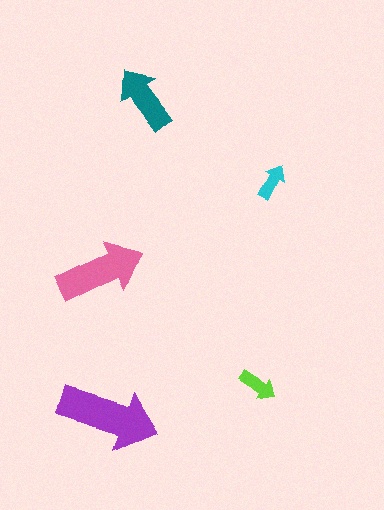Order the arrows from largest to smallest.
the purple one, the pink one, the teal one, the lime one, the cyan one.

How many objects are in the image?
There are 5 objects in the image.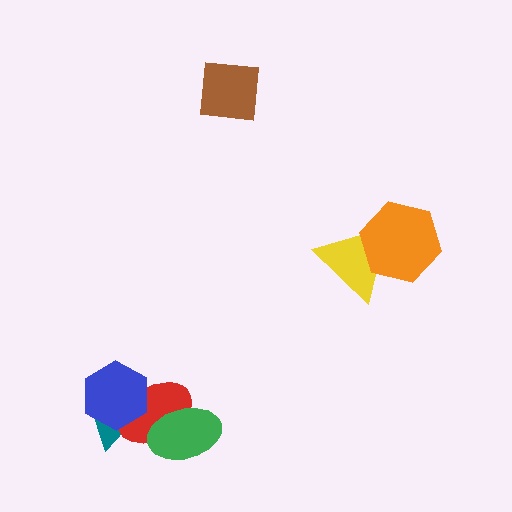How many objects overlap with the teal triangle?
2 objects overlap with the teal triangle.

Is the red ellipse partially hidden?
Yes, it is partially covered by another shape.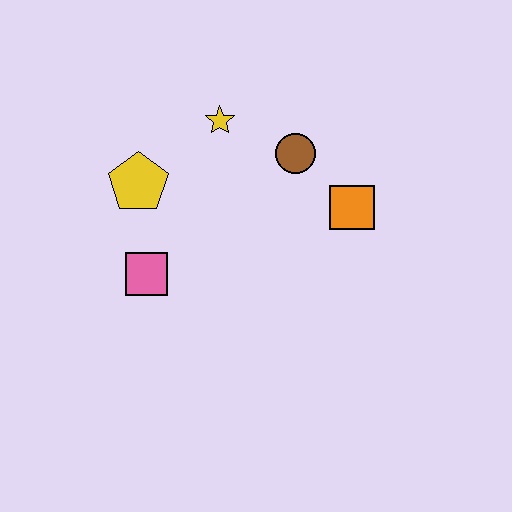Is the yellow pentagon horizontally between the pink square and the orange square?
No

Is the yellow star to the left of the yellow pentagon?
No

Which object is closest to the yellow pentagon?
The pink square is closest to the yellow pentagon.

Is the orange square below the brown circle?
Yes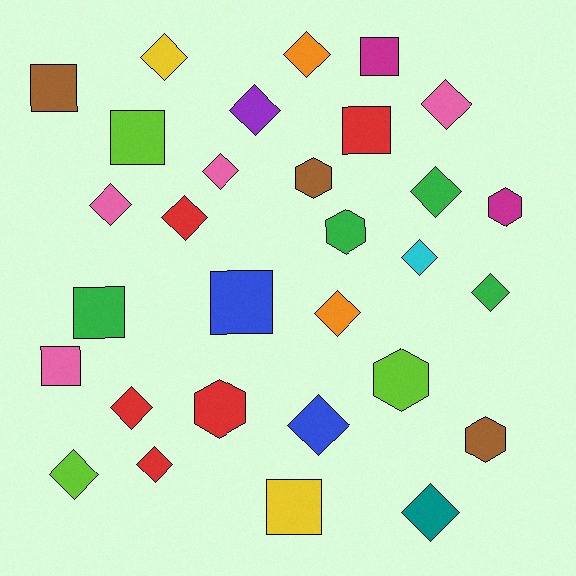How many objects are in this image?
There are 30 objects.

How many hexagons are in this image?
There are 6 hexagons.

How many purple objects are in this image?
There is 1 purple object.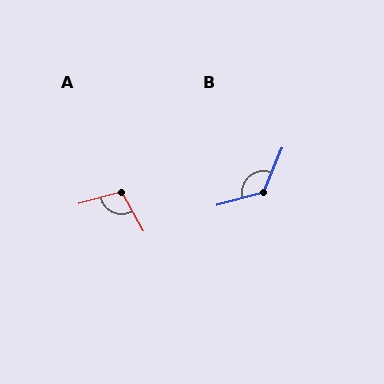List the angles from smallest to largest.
A (104°), B (128°).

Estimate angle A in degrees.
Approximately 104 degrees.